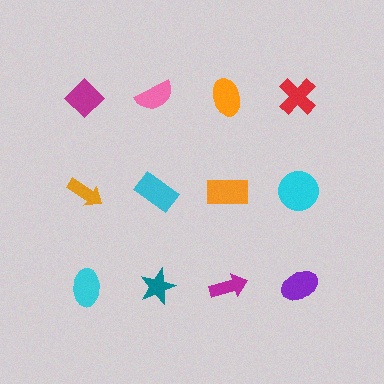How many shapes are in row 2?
4 shapes.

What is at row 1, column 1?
A magenta diamond.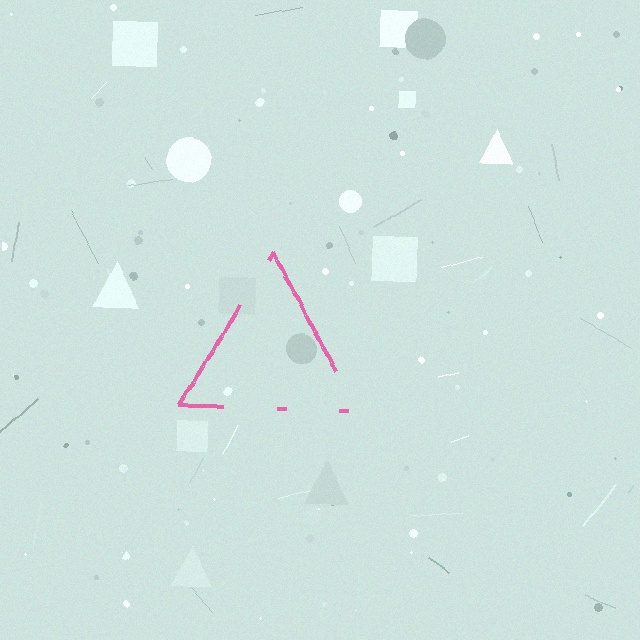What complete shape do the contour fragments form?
The contour fragments form a triangle.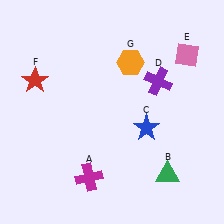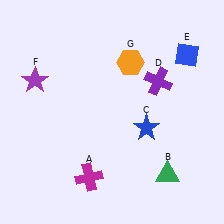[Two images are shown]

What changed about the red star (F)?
In Image 1, F is red. In Image 2, it changed to purple.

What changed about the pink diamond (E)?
In Image 1, E is pink. In Image 2, it changed to blue.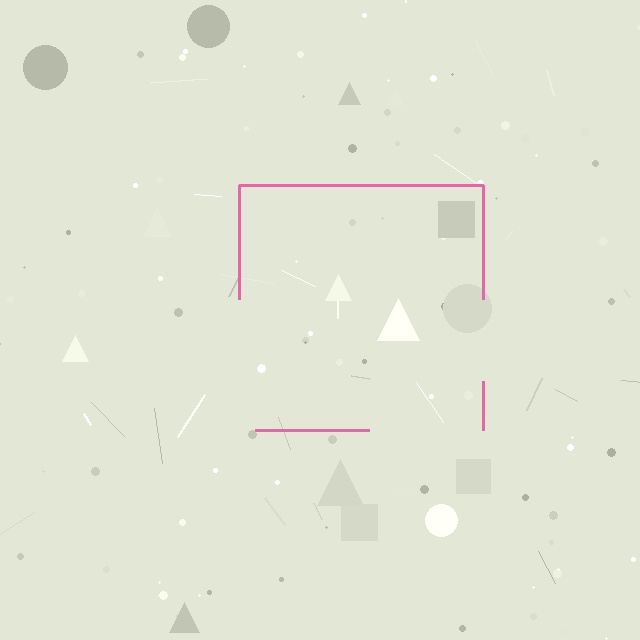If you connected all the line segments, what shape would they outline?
They would outline a square.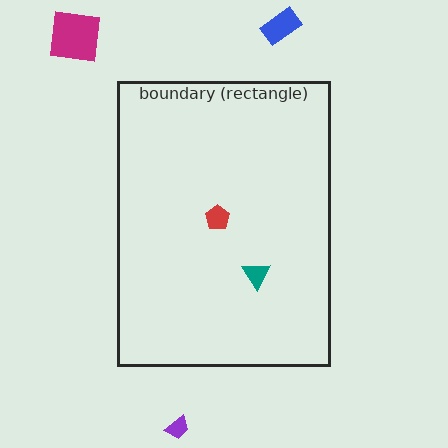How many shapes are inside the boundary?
2 inside, 3 outside.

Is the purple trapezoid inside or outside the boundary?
Outside.